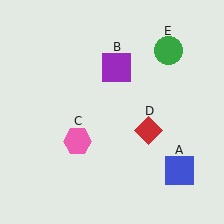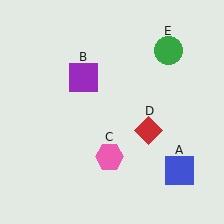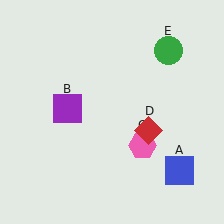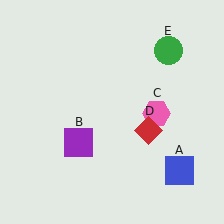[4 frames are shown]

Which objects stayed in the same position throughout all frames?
Blue square (object A) and red diamond (object D) and green circle (object E) remained stationary.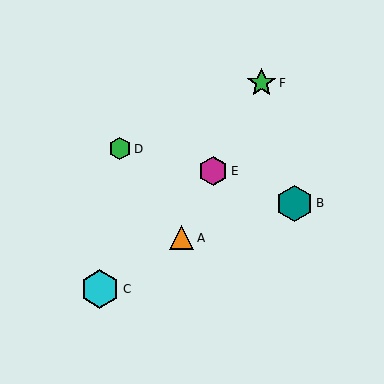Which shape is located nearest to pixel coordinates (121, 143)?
The green hexagon (labeled D) at (120, 149) is nearest to that location.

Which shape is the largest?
The cyan hexagon (labeled C) is the largest.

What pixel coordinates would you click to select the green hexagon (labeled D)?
Click at (120, 149) to select the green hexagon D.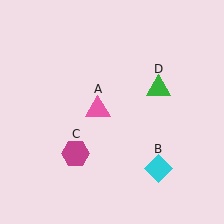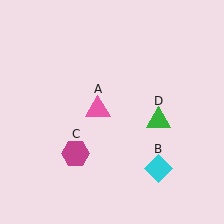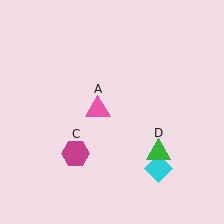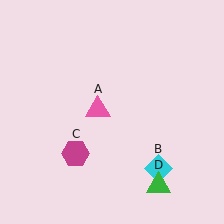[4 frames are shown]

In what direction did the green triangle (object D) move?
The green triangle (object D) moved down.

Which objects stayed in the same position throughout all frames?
Pink triangle (object A) and cyan diamond (object B) and magenta hexagon (object C) remained stationary.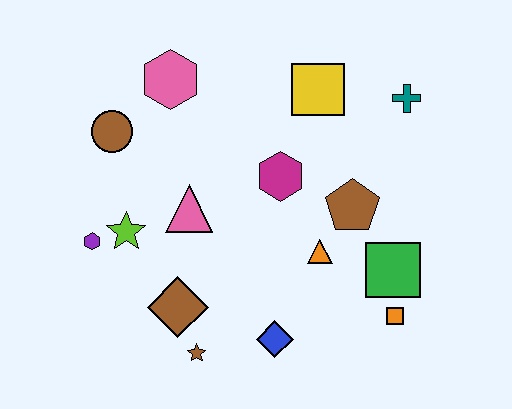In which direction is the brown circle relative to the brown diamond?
The brown circle is above the brown diamond.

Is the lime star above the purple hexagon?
Yes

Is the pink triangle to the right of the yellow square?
No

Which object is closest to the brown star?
The brown diamond is closest to the brown star.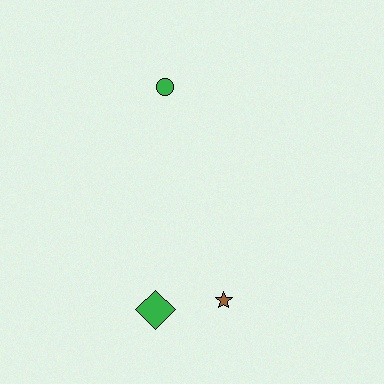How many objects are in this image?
There are 3 objects.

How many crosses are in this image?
There are no crosses.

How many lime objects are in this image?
There are no lime objects.